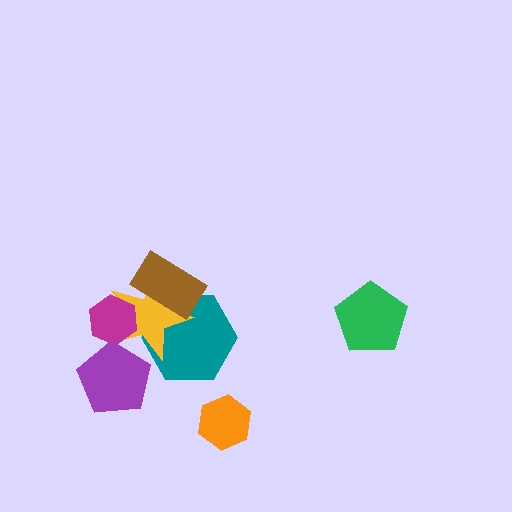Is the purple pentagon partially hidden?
No, no other shape covers it.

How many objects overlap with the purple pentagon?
1 object overlaps with the purple pentagon.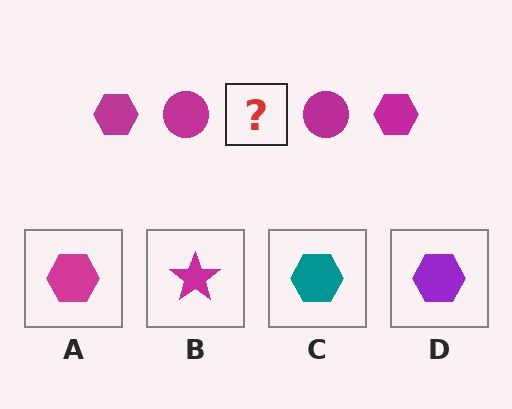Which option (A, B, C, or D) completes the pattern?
A.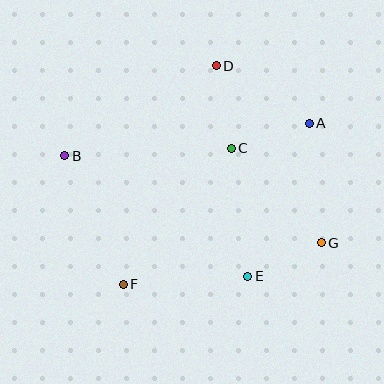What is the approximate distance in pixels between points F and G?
The distance between F and G is approximately 202 pixels.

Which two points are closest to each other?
Points E and G are closest to each other.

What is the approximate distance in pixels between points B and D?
The distance between B and D is approximately 177 pixels.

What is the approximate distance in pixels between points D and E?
The distance between D and E is approximately 213 pixels.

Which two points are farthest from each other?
Points B and G are farthest from each other.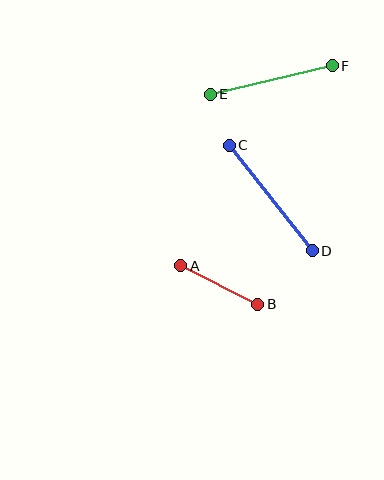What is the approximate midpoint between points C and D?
The midpoint is at approximately (271, 198) pixels.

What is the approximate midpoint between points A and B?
The midpoint is at approximately (219, 285) pixels.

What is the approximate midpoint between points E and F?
The midpoint is at approximately (271, 80) pixels.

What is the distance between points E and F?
The distance is approximately 125 pixels.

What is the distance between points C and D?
The distance is approximately 134 pixels.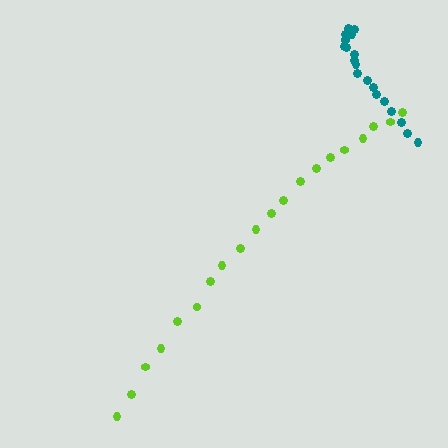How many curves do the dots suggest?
There are 2 distinct paths.